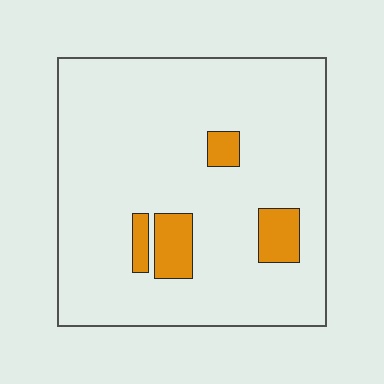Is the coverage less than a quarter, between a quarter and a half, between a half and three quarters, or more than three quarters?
Less than a quarter.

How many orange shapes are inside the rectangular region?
4.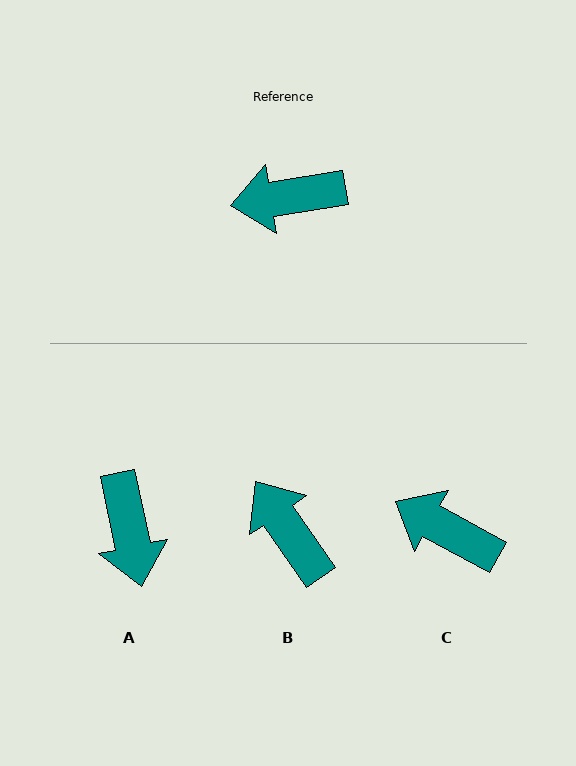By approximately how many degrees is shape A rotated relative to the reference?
Approximately 93 degrees counter-clockwise.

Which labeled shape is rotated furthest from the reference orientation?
A, about 93 degrees away.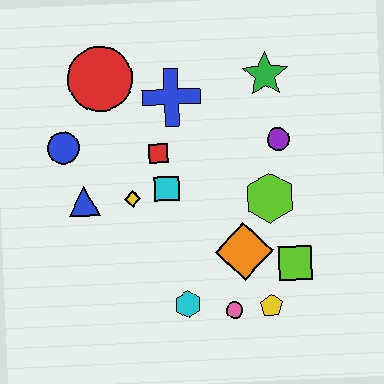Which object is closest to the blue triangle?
The yellow diamond is closest to the blue triangle.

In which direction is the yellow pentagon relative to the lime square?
The yellow pentagon is below the lime square.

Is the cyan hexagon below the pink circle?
No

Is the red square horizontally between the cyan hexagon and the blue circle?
Yes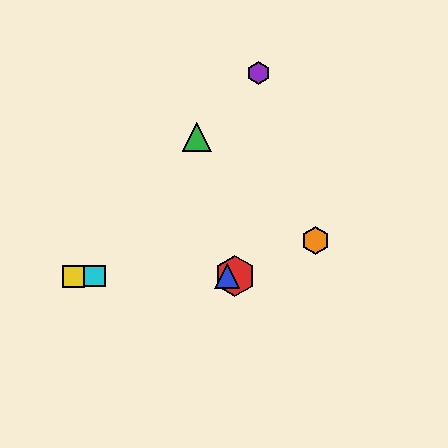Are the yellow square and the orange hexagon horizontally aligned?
No, the yellow square is at y≈276 and the orange hexagon is at y≈241.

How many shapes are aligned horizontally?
4 shapes (the red hexagon, the blue triangle, the yellow square, the cyan square) are aligned horizontally.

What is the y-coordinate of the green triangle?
The green triangle is at y≈137.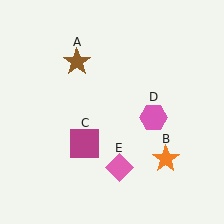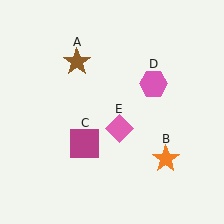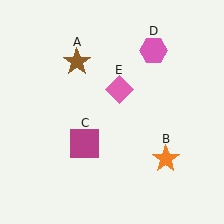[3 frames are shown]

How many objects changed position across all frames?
2 objects changed position: pink hexagon (object D), pink diamond (object E).